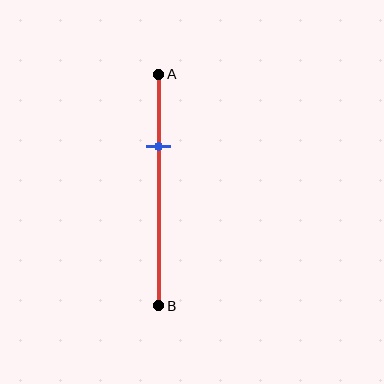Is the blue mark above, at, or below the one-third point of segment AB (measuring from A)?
The blue mark is approximately at the one-third point of segment AB.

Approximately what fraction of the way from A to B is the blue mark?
The blue mark is approximately 30% of the way from A to B.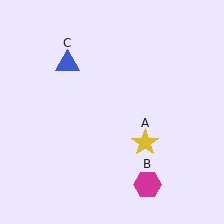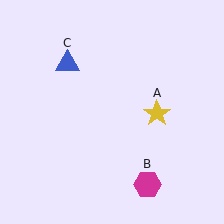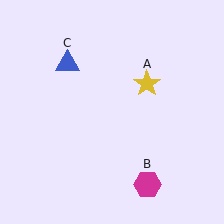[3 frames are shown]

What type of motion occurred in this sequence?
The yellow star (object A) rotated counterclockwise around the center of the scene.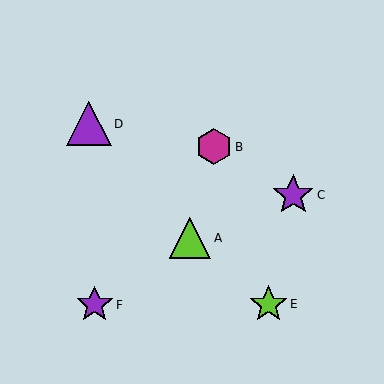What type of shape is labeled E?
Shape E is a lime star.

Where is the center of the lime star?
The center of the lime star is at (269, 305).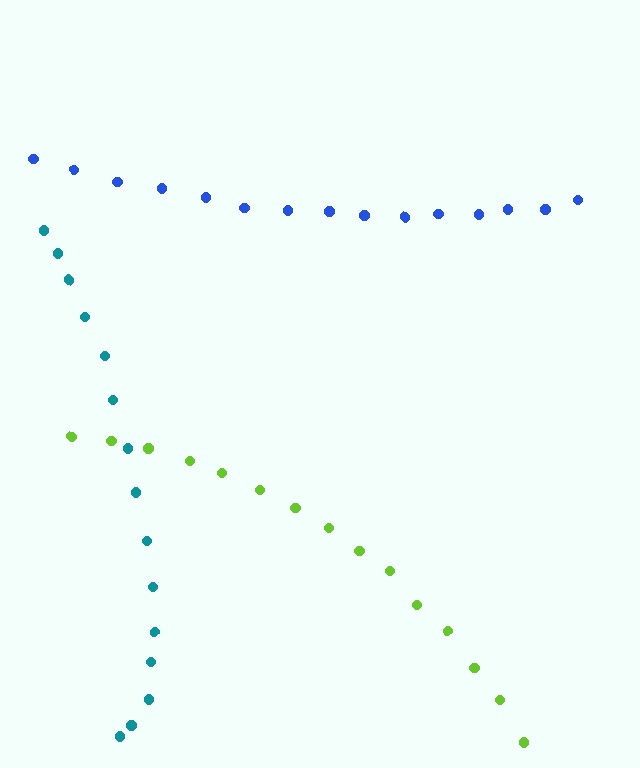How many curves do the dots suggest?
There are 3 distinct paths.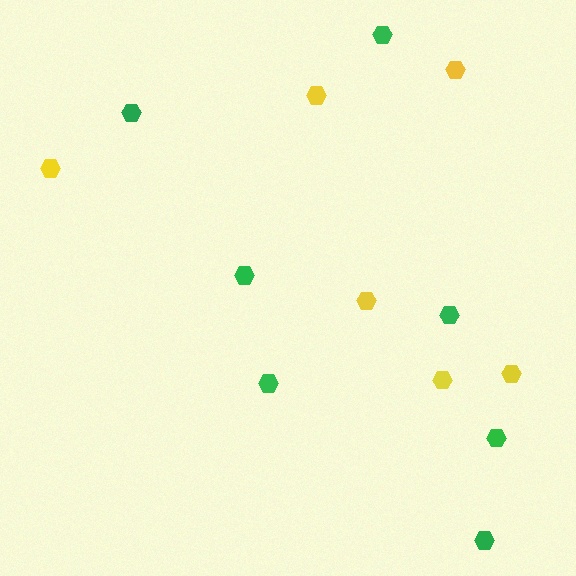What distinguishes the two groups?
There are 2 groups: one group of yellow hexagons (6) and one group of green hexagons (7).